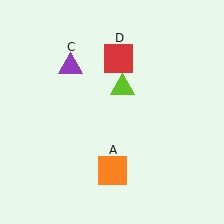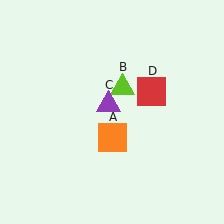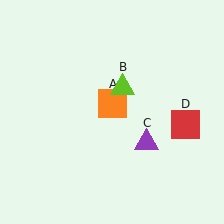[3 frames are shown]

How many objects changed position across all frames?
3 objects changed position: orange square (object A), purple triangle (object C), red square (object D).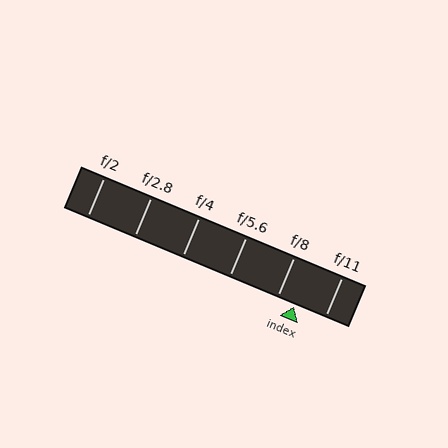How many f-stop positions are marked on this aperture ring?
There are 6 f-stop positions marked.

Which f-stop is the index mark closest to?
The index mark is closest to f/8.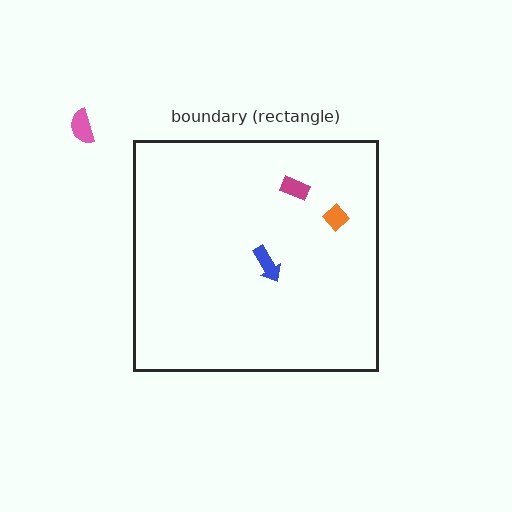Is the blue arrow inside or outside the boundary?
Inside.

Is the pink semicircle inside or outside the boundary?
Outside.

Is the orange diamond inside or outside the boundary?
Inside.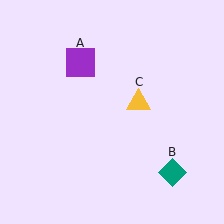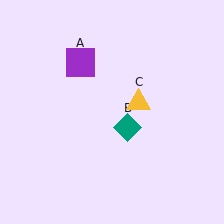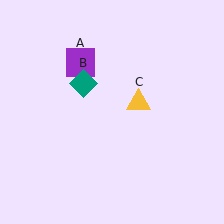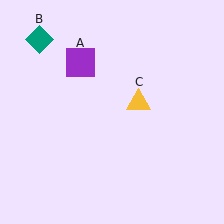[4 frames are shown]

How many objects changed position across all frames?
1 object changed position: teal diamond (object B).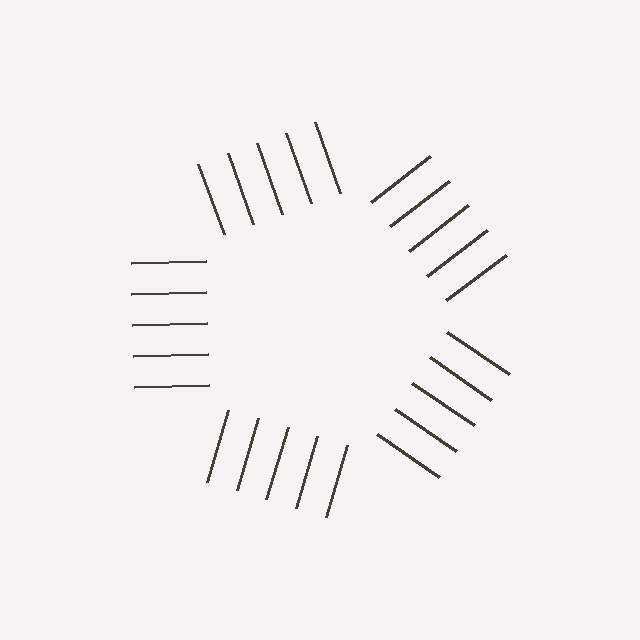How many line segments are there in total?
25 — 5 along each of the 5 edges.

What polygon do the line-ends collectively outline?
An illusory pentagon — the line segments terminate on its edges but no continuous stroke is drawn.